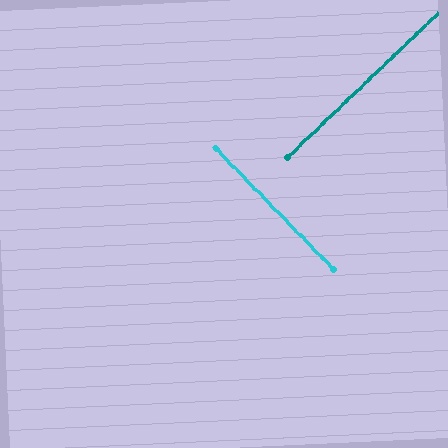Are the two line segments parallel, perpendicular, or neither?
Perpendicular — they meet at approximately 89°.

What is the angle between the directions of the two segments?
Approximately 89 degrees.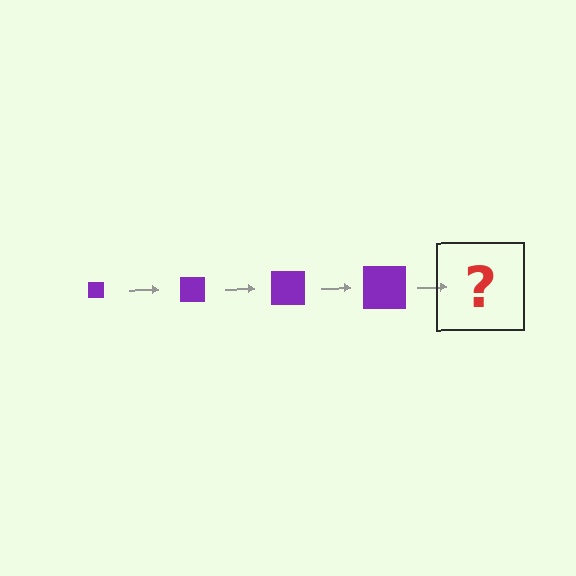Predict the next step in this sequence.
The next step is a purple square, larger than the previous one.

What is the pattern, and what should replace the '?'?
The pattern is that the square gets progressively larger each step. The '?' should be a purple square, larger than the previous one.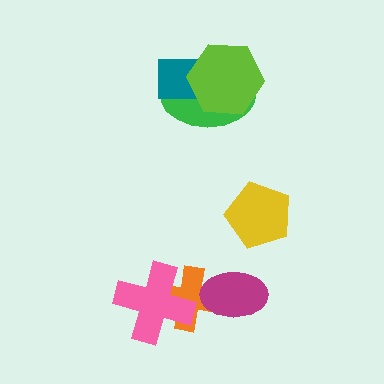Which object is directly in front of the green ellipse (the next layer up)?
The teal rectangle is directly in front of the green ellipse.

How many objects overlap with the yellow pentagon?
0 objects overlap with the yellow pentagon.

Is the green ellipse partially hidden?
Yes, it is partially covered by another shape.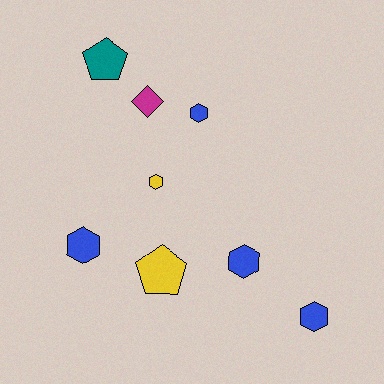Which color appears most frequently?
Blue, with 4 objects.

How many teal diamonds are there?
There are no teal diamonds.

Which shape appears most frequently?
Hexagon, with 5 objects.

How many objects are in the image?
There are 8 objects.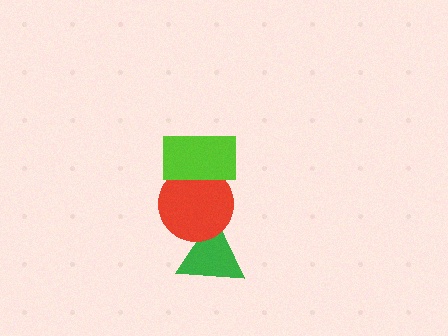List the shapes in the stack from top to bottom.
From top to bottom: the lime rectangle, the red circle, the green triangle.